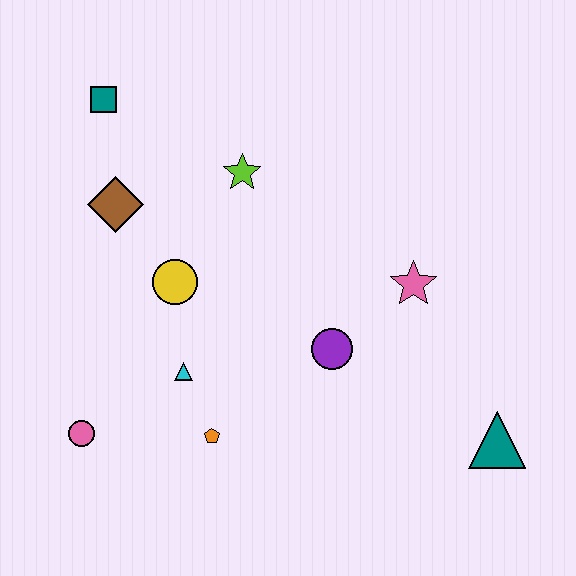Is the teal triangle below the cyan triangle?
Yes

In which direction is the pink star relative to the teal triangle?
The pink star is above the teal triangle.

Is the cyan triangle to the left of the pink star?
Yes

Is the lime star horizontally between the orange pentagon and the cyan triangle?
No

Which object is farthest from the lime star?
The teal triangle is farthest from the lime star.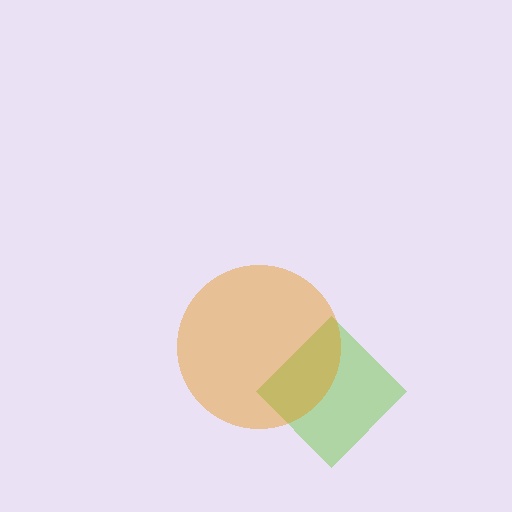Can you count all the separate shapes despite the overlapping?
Yes, there are 2 separate shapes.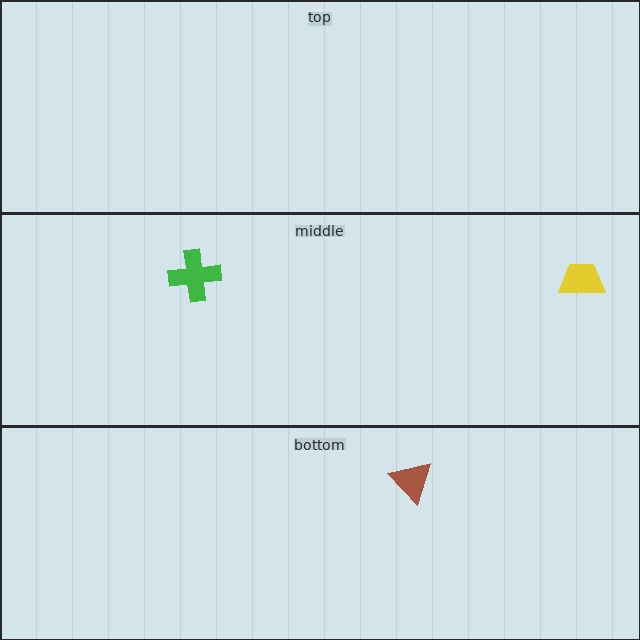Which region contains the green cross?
The middle region.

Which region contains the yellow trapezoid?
The middle region.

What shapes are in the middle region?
The green cross, the yellow trapezoid.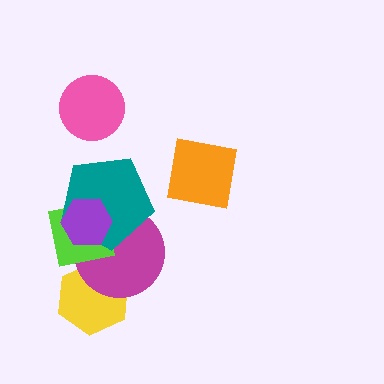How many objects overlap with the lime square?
4 objects overlap with the lime square.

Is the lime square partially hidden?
Yes, it is partially covered by another shape.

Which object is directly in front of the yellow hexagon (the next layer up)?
The magenta circle is directly in front of the yellow hexagon.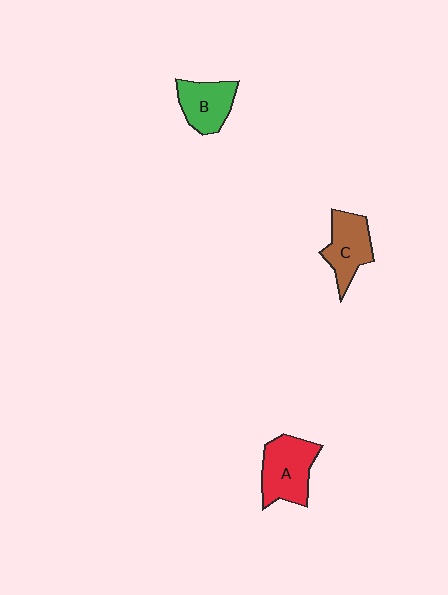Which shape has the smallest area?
Shape B (green).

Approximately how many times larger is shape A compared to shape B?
Approximately 1.3 times.